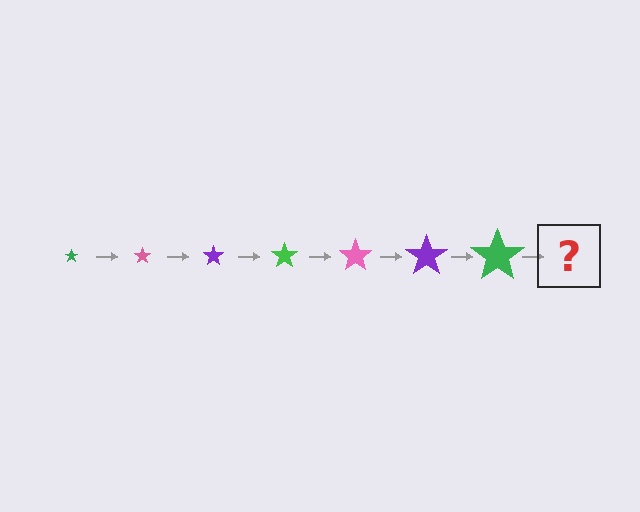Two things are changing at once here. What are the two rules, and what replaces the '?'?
The two rules are that the star grows larger each step and the color cycles through green, pink, and purple. The '?' should be a pink star, larger than the previous one.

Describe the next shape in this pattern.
It should be a pink star, larger than the previous one.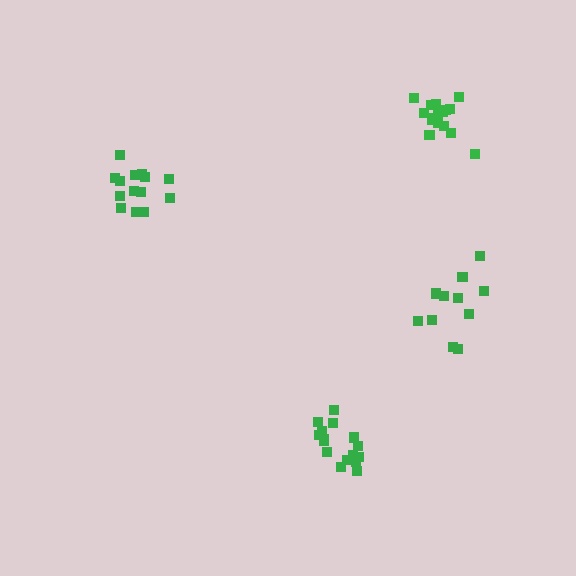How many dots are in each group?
Group 1: 11 dots, Group 2: 16 dots, Group 3: 15 dots, Group 4: 16 dots (58 total).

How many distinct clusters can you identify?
There are 4 distinct clusters.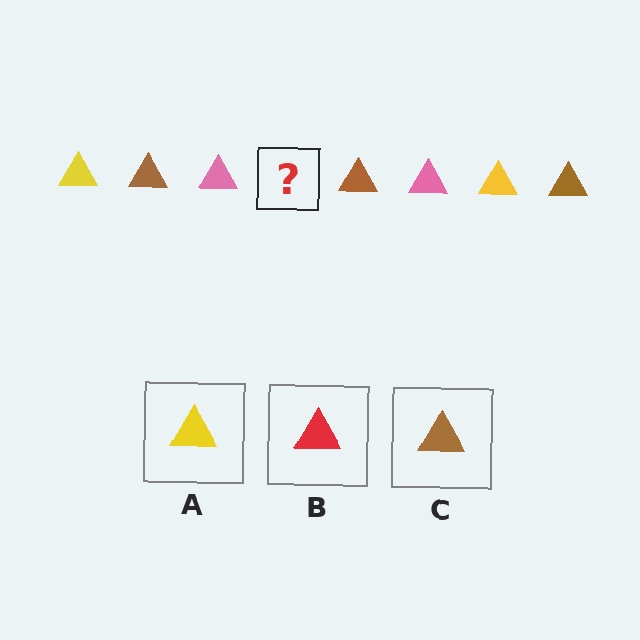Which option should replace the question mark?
Option A.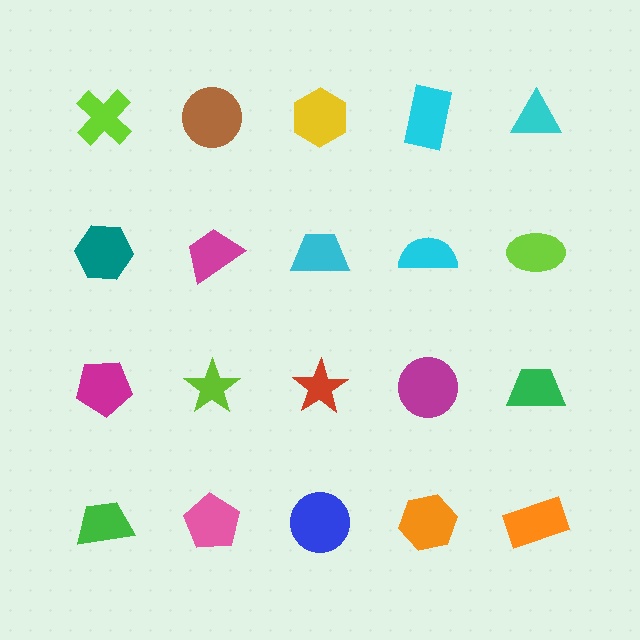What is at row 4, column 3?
A blue circle.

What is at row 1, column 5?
A cyan triangle.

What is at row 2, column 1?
A teal hexagon.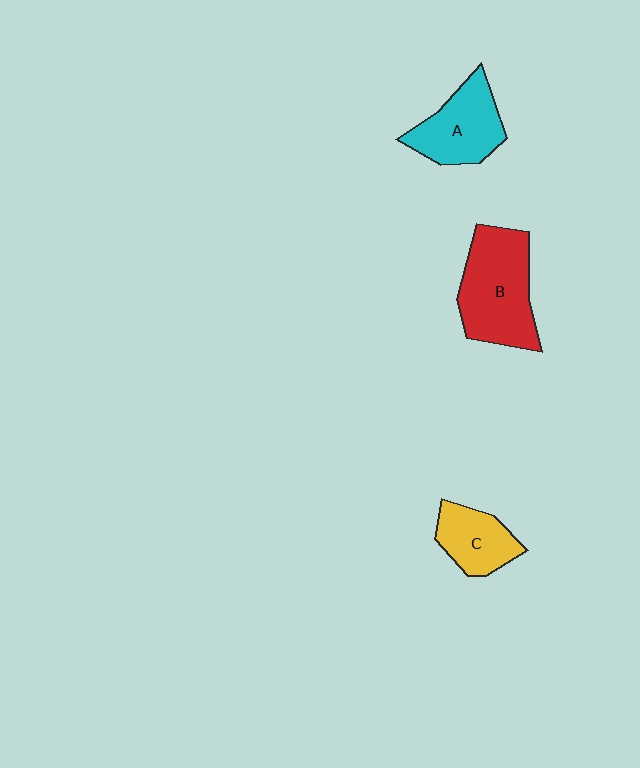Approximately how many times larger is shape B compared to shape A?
Approximately 1.4 times.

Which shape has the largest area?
Shape B (red).